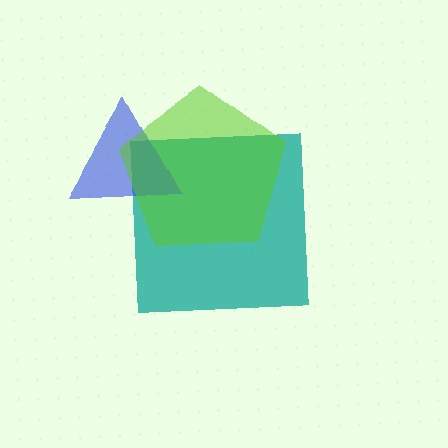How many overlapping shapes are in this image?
There are 3 overlapping shapes in the image.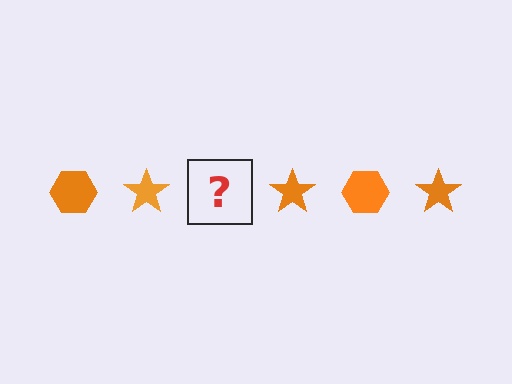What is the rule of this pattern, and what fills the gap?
The rule is that the pattern cycles through hexagon, star shapes in orange. The gap should be filled with an orange hexagon.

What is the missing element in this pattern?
The missing element is an orange hexagon.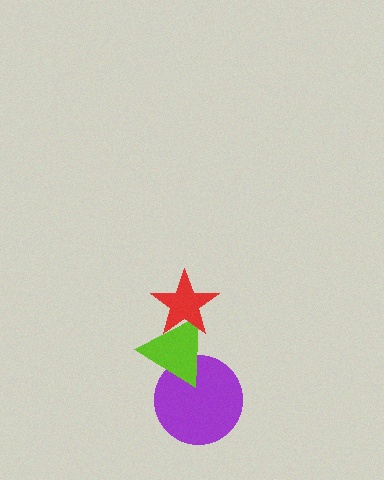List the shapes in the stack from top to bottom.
From top to bottom: the red star, the lime triangle, the purple circle.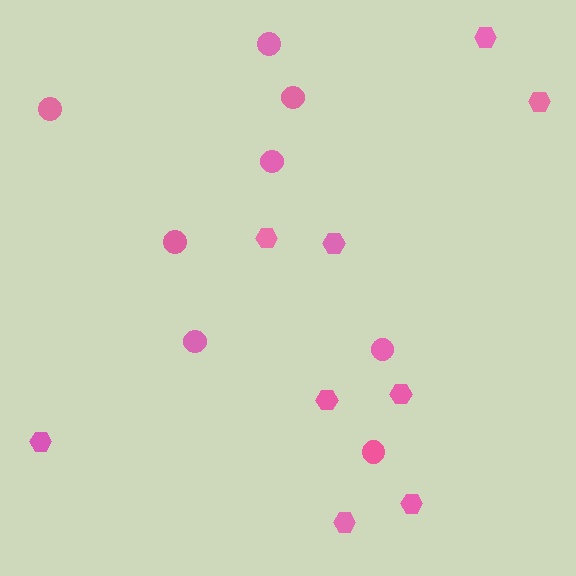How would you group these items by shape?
There are 2 groups: one group of circles (8) and one group of hexagons (9).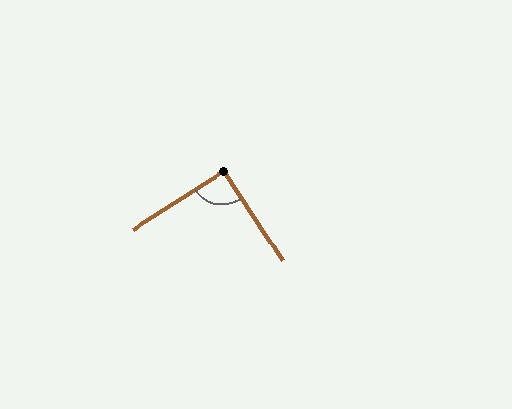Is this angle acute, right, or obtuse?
It is approximately a right angle.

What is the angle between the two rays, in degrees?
Approximately 90 degrees.